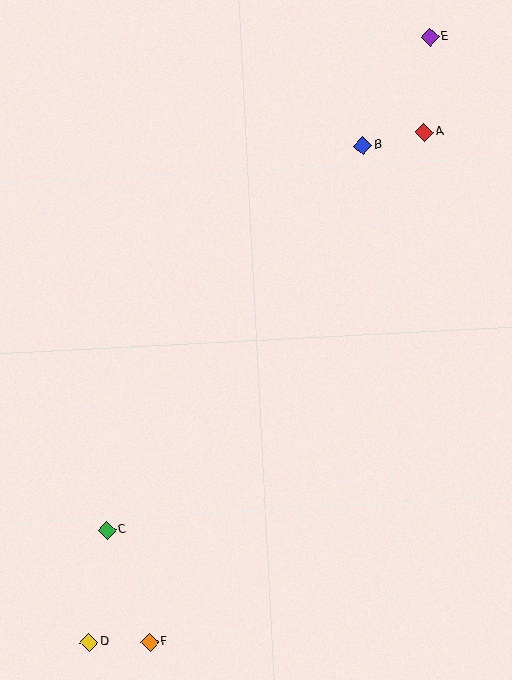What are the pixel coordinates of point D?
Point D is at (89, 642).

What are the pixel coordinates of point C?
Point C is at (107, 530).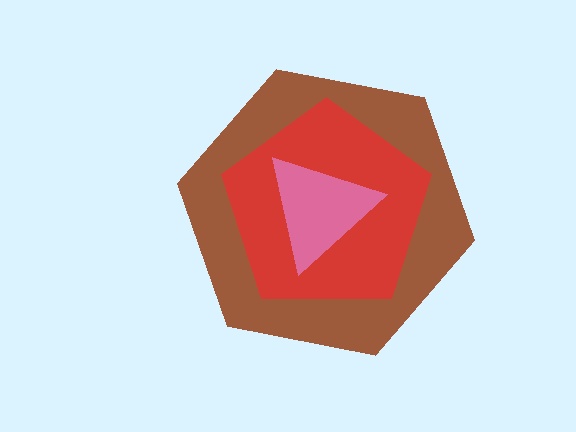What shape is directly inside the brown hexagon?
The red pentagon.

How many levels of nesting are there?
3.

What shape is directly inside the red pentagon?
The pink triangle.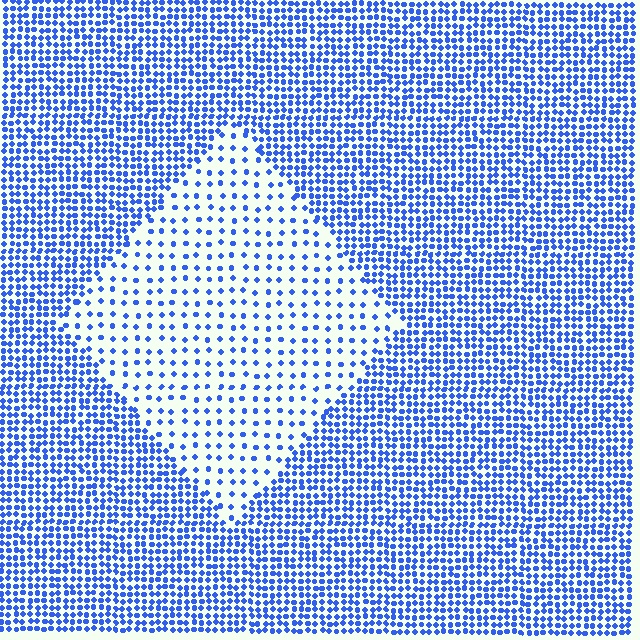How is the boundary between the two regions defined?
The boundary is defined by a change in element density (approximately 2.8x ratio). All elements are the same color, size, and shape.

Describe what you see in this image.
The image contains small blue elements arranged at two different densities. A diamond-shaped region is visible where the elements are less densely packed than the surrounding area.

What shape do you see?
I see a diamond.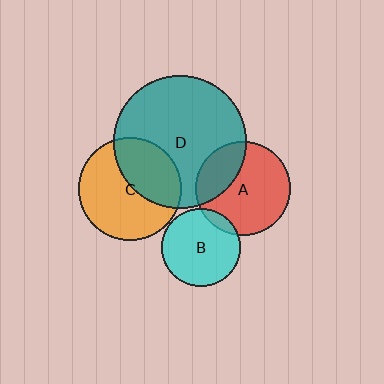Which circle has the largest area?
Circle D (teal).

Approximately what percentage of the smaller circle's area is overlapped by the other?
Approximately 25%.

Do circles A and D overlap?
Yes.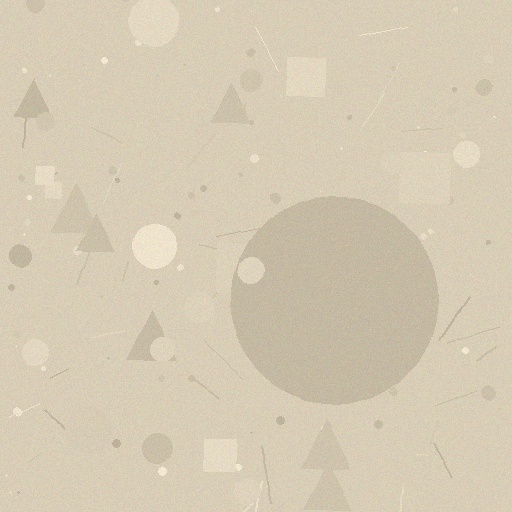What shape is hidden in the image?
A circle is hidden in the image.